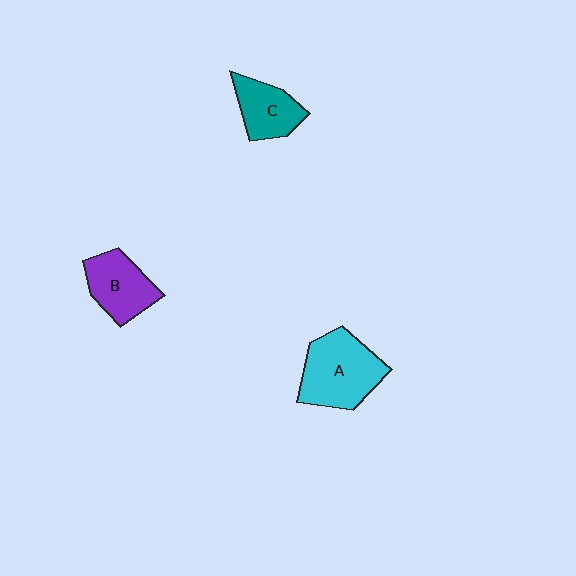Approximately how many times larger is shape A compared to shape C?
Approximately 1.6 times.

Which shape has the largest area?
Shape A (cyan).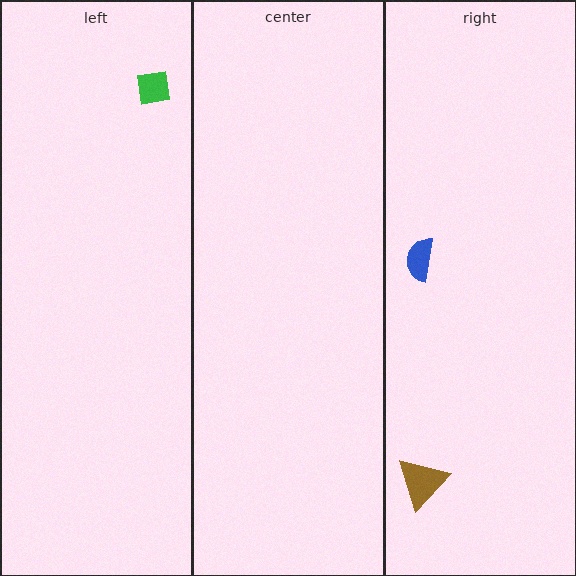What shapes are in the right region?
The brown triangle, the blue semicircle.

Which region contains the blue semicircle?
The right region.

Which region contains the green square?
The left region.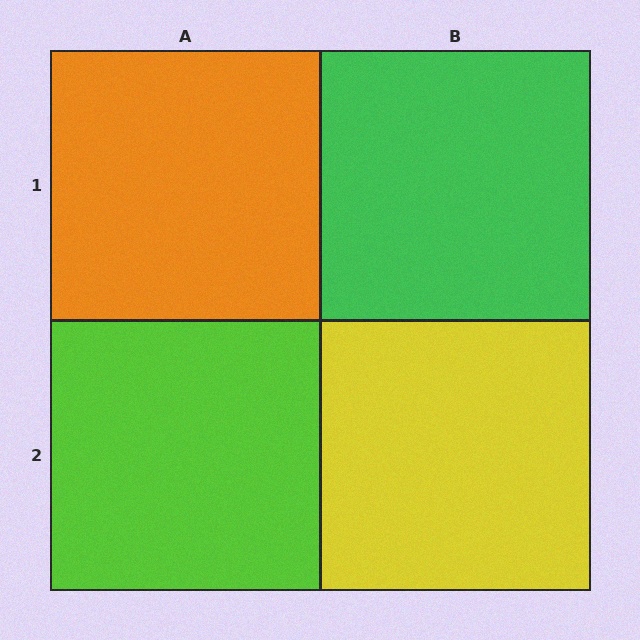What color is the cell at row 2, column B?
Yellow.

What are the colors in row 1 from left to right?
Orange, green.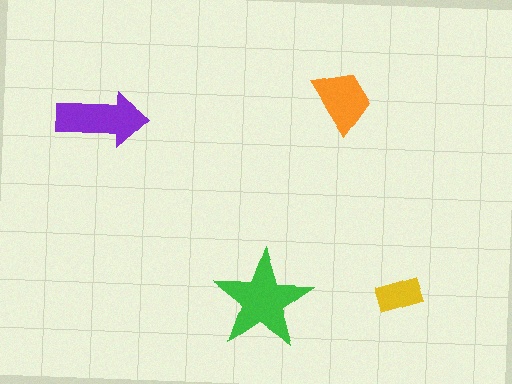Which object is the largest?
The green star.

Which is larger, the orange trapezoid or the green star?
The green star.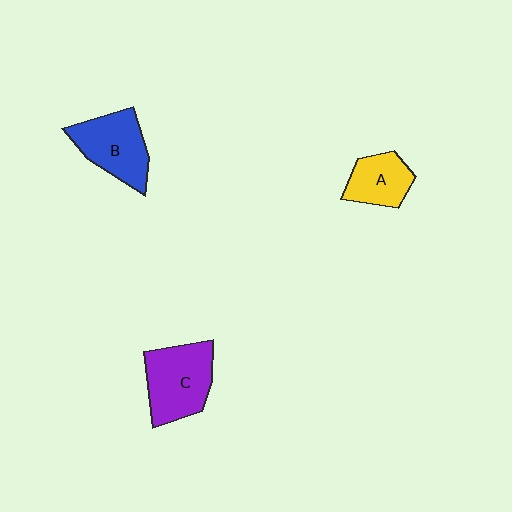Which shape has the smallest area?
Shape A (yellow).